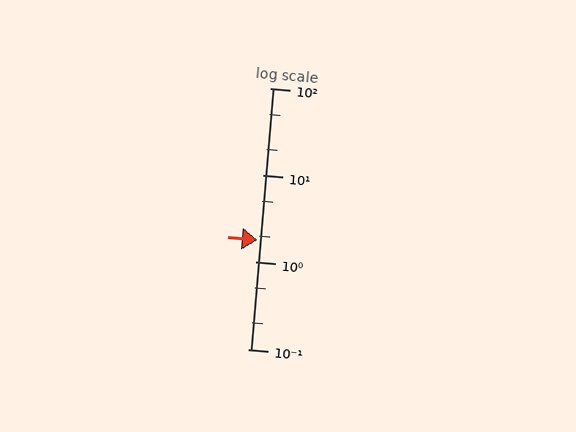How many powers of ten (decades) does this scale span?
The scale spans 3 decades, from 0.1 to 100.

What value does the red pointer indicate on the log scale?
The pointer indicates approximately 1.8.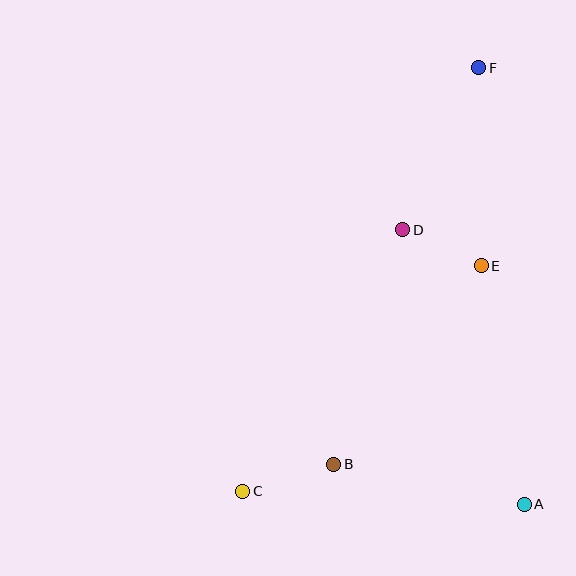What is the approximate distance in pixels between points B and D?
The distance between B and D is approximately 244 pixels.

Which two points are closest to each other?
Points D and E are closest to each other.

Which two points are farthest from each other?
Points C and F are farthest from each other.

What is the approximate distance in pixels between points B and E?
The distance between B and E is approximately 247 pixels.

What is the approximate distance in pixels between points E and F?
The distance between E and F is approximately 198 pixels.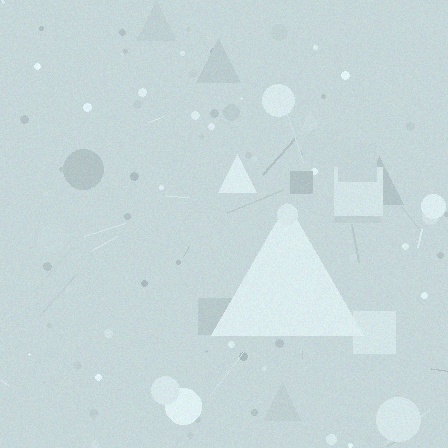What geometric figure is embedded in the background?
A triangle is embedded in the background.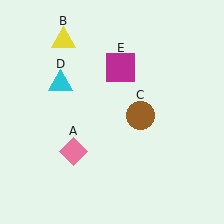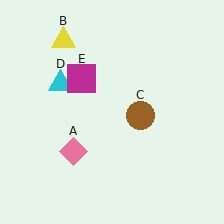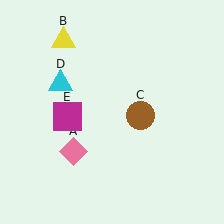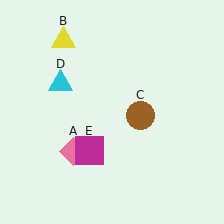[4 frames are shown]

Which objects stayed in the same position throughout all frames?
Pink diamond (object A) and yellow triangle (object B) and brown circle (object C) and cyan triangle (object D) remained stationary.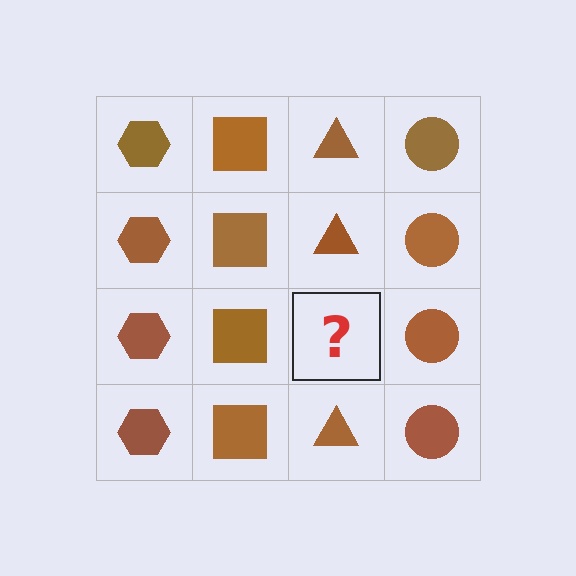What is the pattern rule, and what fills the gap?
The rule is that each column has a consistent shape. The gap should be filled with a brown triangle.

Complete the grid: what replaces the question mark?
The question mark should be replaced with a brown triangle.